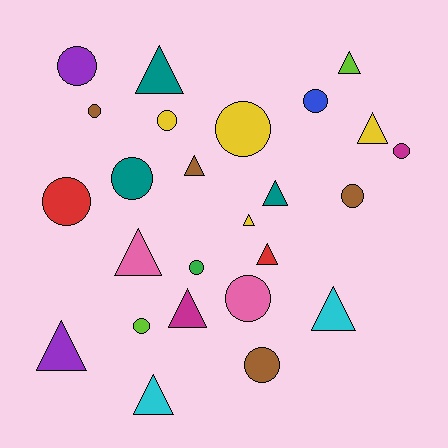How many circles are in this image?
There are 13 circles.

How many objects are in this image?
There are 25 objects.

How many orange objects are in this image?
There are no orange objects.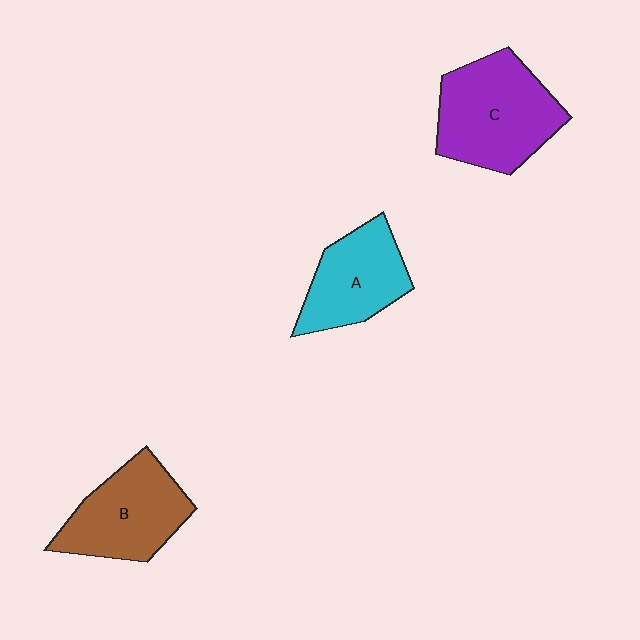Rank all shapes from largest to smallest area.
From largest to smallest: C (purple), B (brown), A (cyan).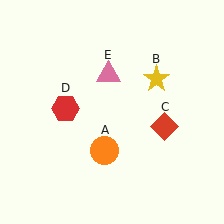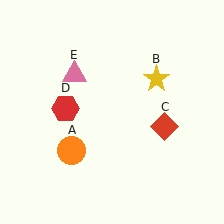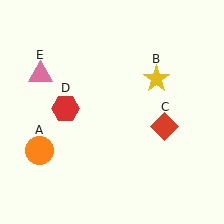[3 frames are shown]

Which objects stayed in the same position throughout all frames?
Yellow star (object B) and red diamond (object C) and red hexagon (object D) remained stationary.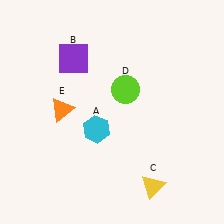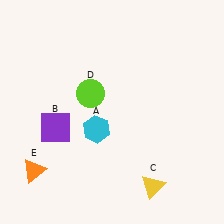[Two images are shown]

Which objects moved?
The objects that moved are: the purple square (B), the lime circle (D), the orange triangle (E).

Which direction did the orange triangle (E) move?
The orange triangle (E) moved down.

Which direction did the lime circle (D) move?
The lime circle (D) moved left.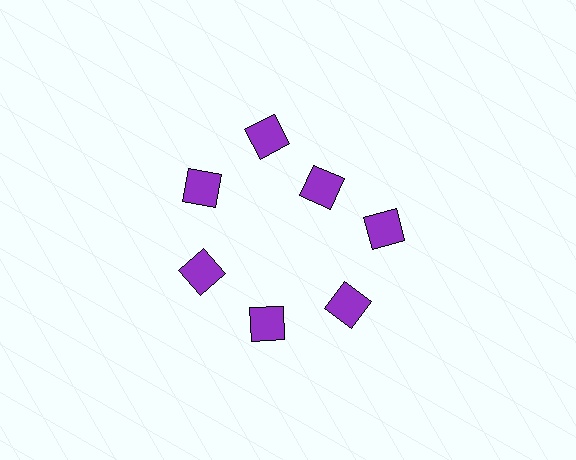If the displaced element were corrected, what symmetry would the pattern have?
It would have 7-fold rotational symmetry — the pattern would map onto itself every 51 degrees.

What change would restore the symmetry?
The symmetry would be restored by moving it outward, back onto the ring so that all 7 diamonds sit at equal angles and equal distance from the center.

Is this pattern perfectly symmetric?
No. The 7 purple diamonds are arranged in a ring, but one element near the 1 o'clock position is pulled inward toward the center, breaking the 7-fold rotational symmetry.